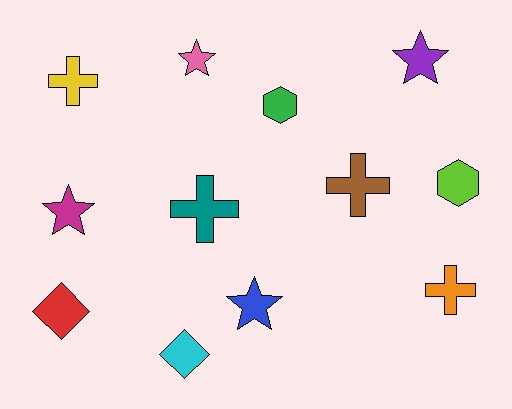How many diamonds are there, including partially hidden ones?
There are 2 diamonds.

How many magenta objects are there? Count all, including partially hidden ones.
There is 1 magenta object.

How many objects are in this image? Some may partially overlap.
There are 12 objects.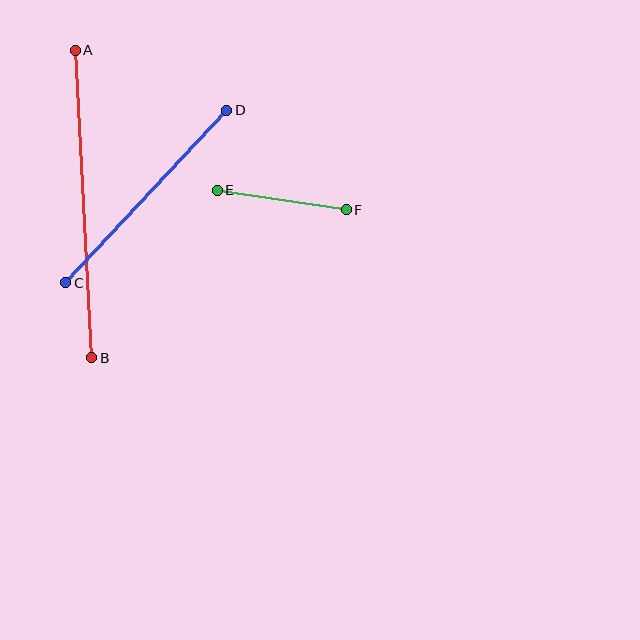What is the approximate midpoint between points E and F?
The midpoint is at approximately (282, 200) pixels.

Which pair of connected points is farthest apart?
Points A and B are farthest apart.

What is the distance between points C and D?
The distance is approximately 236 pixels.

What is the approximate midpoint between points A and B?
The midpoint is at approximately (83, 204) pixels.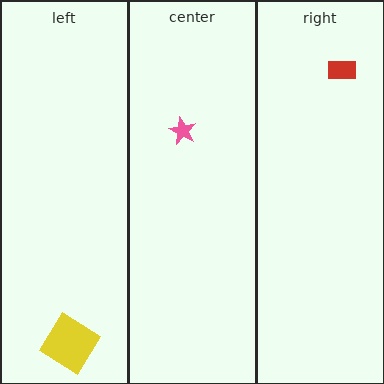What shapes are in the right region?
The red rectangle.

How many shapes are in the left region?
1.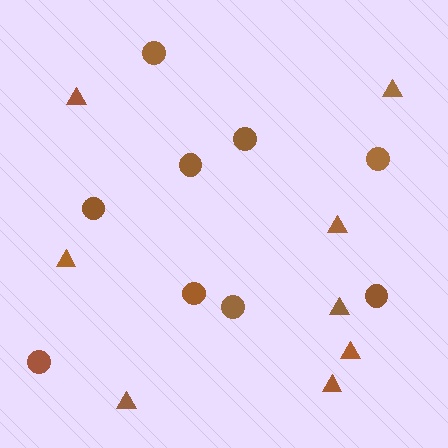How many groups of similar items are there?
There are 2 groups: one group of triangles (8) and one group of circles (9).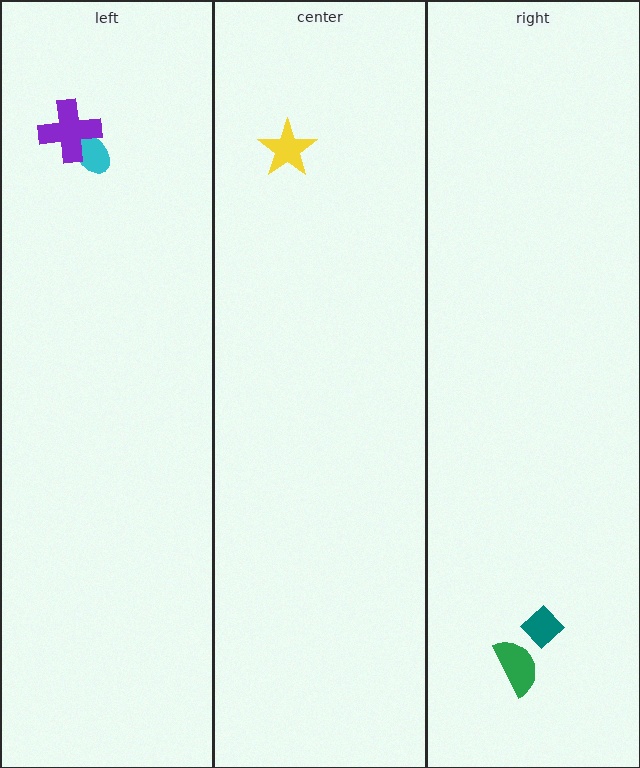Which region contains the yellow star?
The center region.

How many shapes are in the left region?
2.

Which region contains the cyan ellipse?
The left region.